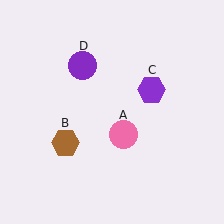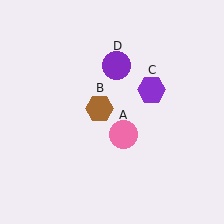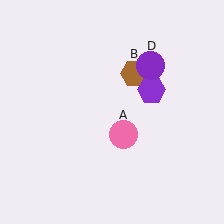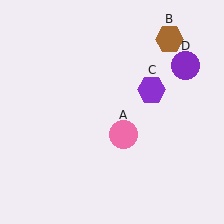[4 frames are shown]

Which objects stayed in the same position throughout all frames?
Pink circle (object A) and purple hexagon (object C) remained stationary.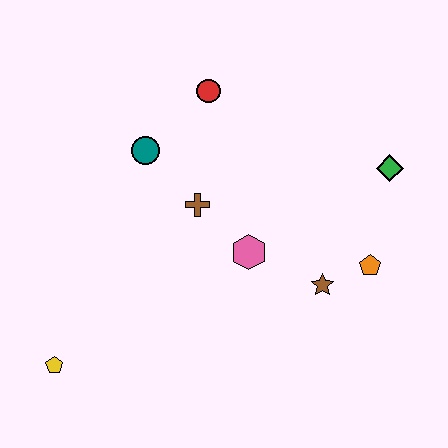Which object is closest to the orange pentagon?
The brown star is closest to the orange pentagon.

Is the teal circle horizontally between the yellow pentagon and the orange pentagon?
Yes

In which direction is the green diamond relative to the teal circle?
The green diamond is to the right of the teal circle.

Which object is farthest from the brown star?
The yellow pentagon is farthest from the brown star.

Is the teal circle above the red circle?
No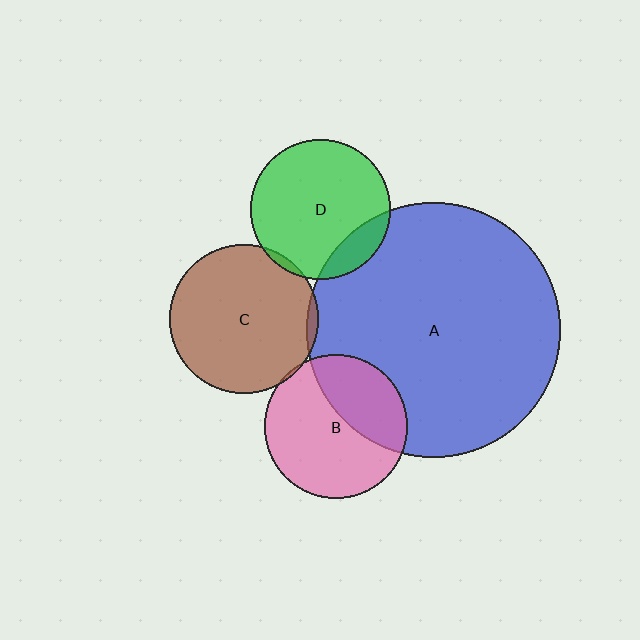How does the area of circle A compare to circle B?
Approximately 3.1 times.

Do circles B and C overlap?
Yes.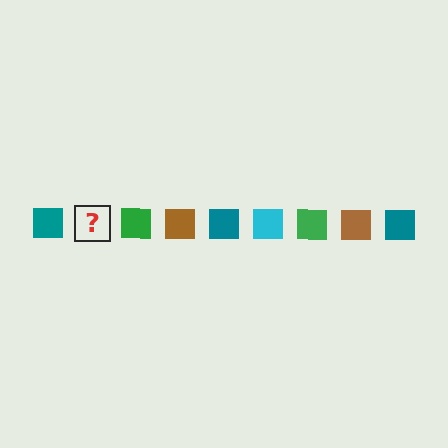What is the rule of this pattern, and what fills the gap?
The rule is that the pattern cycles through teal, cyan, green, brown squares. The gap should be filled with a cyan square.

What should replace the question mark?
The question mark should be replaced with a cyan square.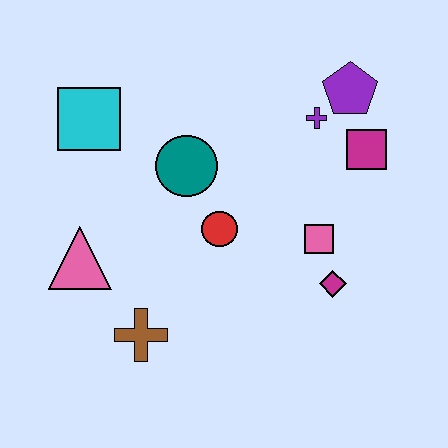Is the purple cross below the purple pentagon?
Yes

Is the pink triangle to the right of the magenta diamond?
No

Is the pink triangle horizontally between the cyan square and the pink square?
No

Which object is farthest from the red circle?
The purple pentagon is farthest from the red circle.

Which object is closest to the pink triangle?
The brown cross is closest to the pink triangle.